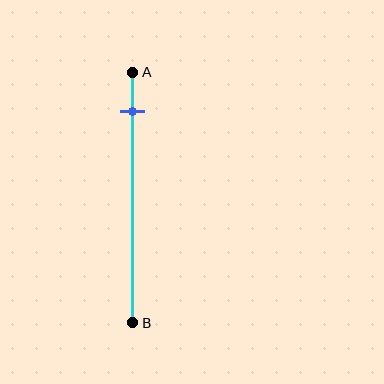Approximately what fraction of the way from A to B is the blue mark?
The blue mark is approximately 15% of the way from A to B.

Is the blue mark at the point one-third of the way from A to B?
No, the mark is at about 15% from A, not at the 33% one-third point.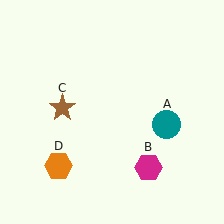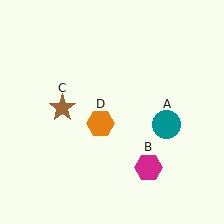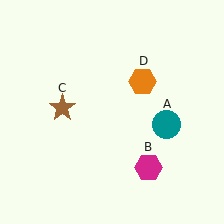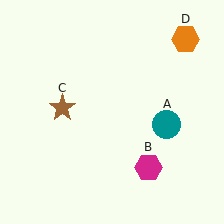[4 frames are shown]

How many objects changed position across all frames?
1 object changed position: orange hexagon (object D).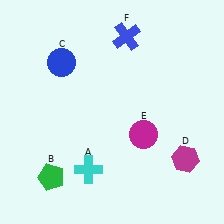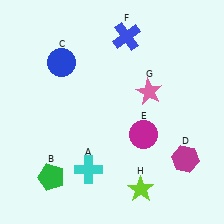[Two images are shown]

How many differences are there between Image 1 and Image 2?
There are 2 differences between the two images.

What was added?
A pink star (G), a lime star (H) were added in Image 2.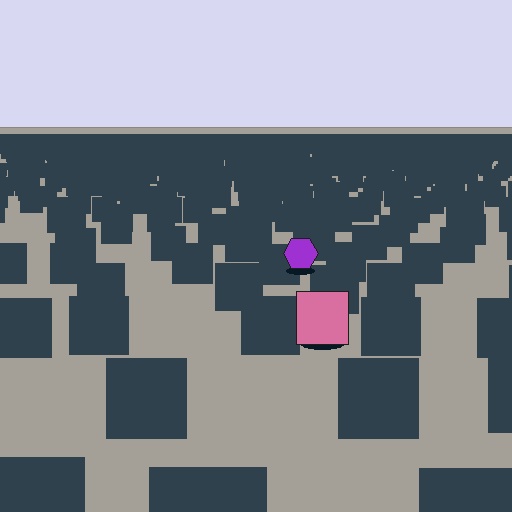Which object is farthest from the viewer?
The purple hexagon is farthest from the viewer. It appears smaller and the ground texture around it is denser.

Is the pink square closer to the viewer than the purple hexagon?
Yes. The pink square is closer — you can tell from the texture gradient: the ground texture is coarser near it.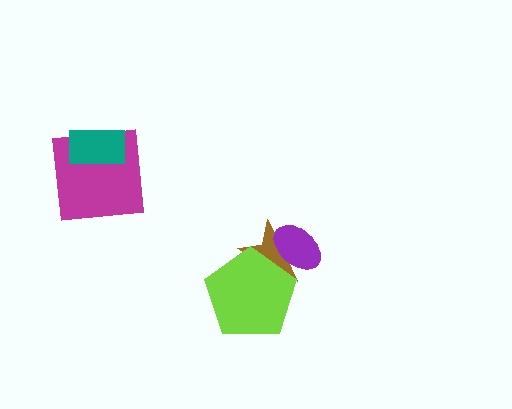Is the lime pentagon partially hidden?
Yes, it is partially covered by another shape.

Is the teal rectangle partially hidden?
No, no other shape covers it.